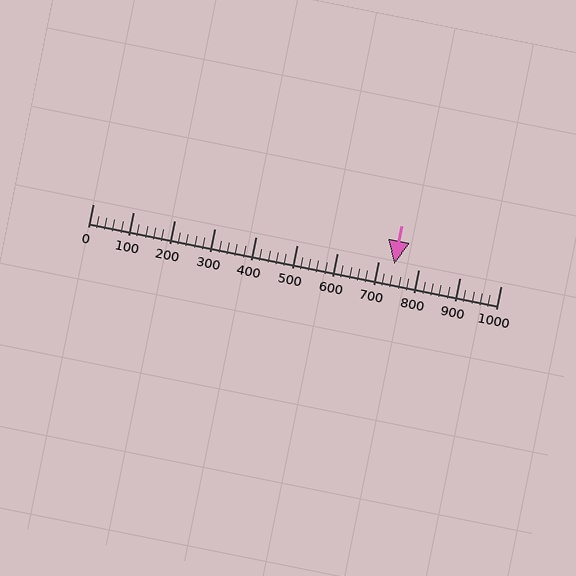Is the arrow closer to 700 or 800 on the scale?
The arrow is closer to 700.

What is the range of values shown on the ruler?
The ruler shows values from 0 to 1000.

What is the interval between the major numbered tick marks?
The major tick marks are spaced 100 units apart.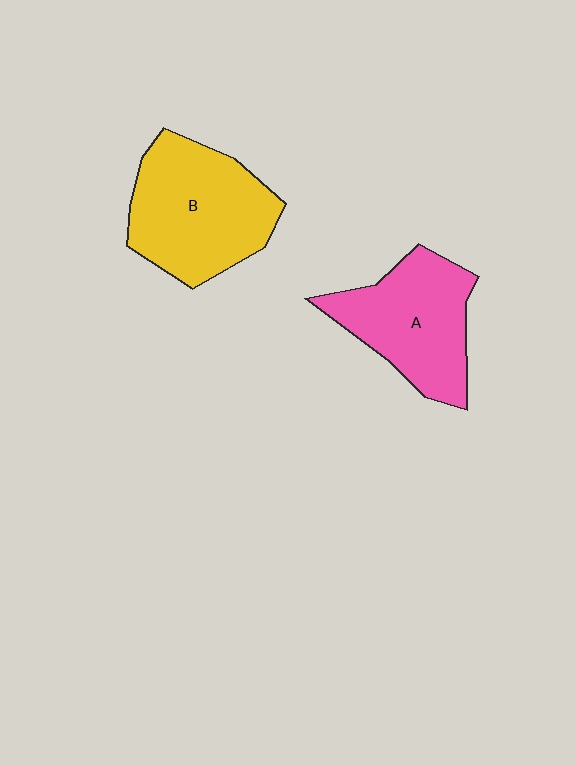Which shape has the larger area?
Shape B (yellow).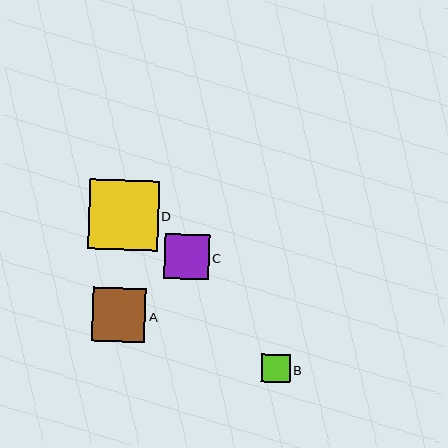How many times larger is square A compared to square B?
Square A is approximately 1.9 times the size of square B.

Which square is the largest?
Square D is the largest with a size of approximately 70 pixels.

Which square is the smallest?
Square B is the smallest with a size of approximately 28 pixels.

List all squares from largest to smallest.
From largest to smallest: D, A, C, B.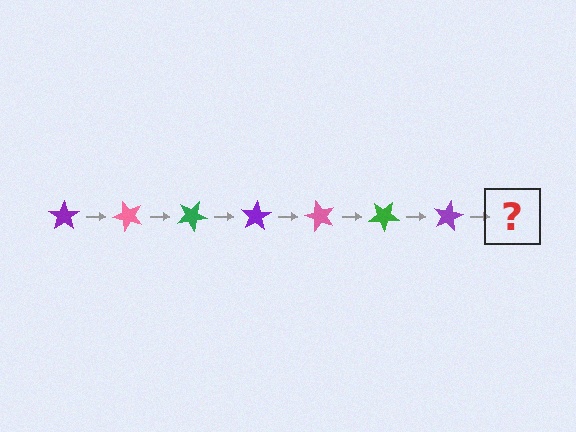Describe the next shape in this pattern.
It should be a pink star, rotated 350 degrees from the start.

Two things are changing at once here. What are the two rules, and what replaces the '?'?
The two rules are that it rotates 50 degrees each step and the color cycles through purple, pink, and green. The '?' should be a pink star, rotated 350 degrees from the start.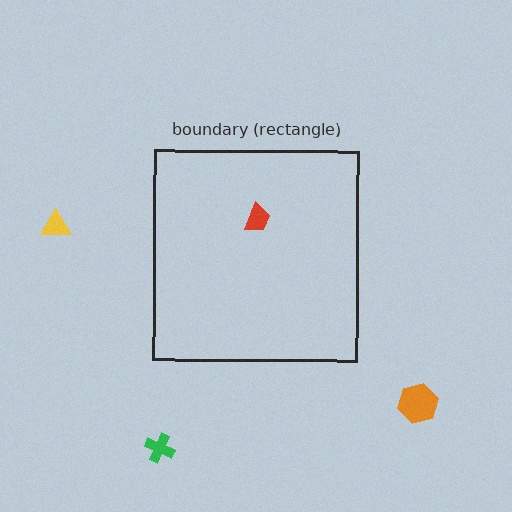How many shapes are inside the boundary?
1 inside, 3 outside.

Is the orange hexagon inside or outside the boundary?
Outside.